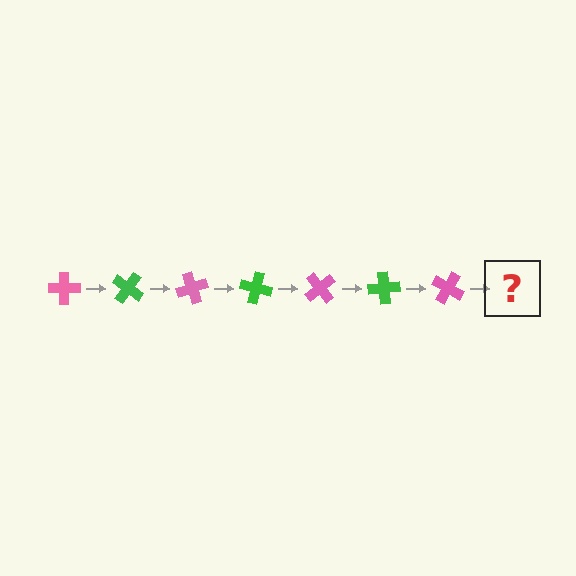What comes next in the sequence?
The next element should be a green cross, rotated 245 degrees from the start.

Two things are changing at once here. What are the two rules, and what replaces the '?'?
The two rules are that it rotates 35 degrees each step and the color cycles through pink and green. The '?' should be a green cross, rotated 245 degrees from the start.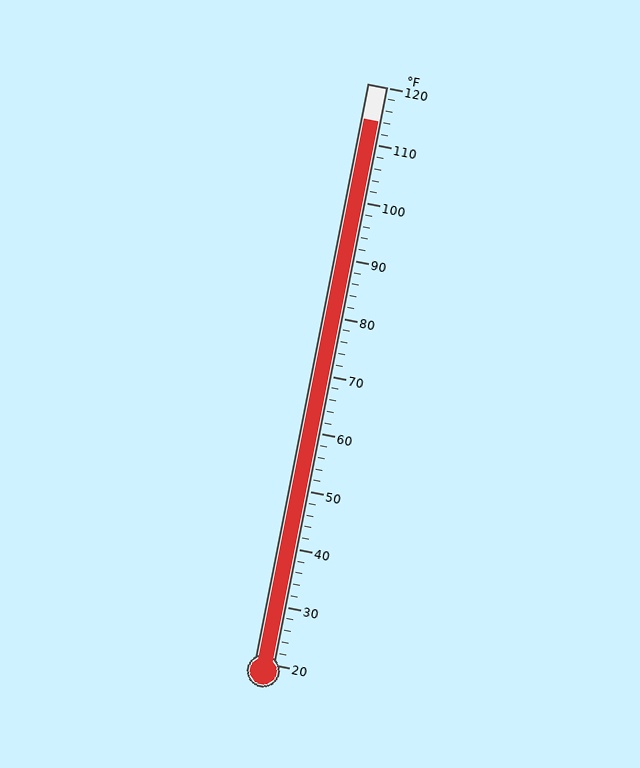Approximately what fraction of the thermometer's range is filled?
The thermometer is filled to approximately 95% of its range.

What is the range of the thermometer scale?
The thermometer scale ranges from 20°F to 120°F.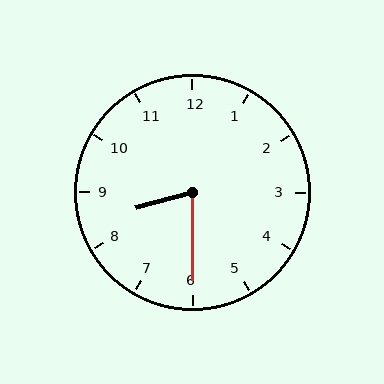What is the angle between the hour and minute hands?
Approximately 75 degrees.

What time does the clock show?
8:30.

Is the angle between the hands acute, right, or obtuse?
It is acute.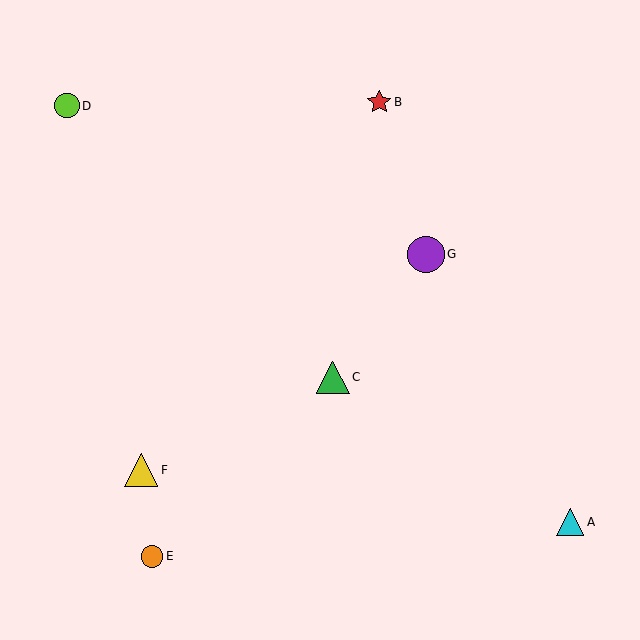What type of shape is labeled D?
Shape D is a lime circle.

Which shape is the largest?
The purple circle (labeled G) is the largest.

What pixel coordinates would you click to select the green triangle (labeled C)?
Click at (333, 377) to select the green triangle C.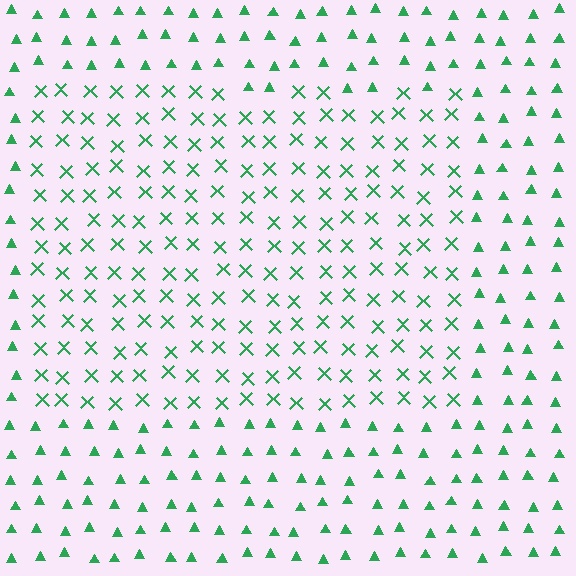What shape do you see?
I see a rectangle.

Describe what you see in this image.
The image is filled with small green elements arranged in a uniform grid. A rectangle-shaped region contains X marks, while the surrounding area contains triangles. The boundary is defined purely by the change in element shape.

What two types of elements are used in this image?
The image uses X marks inside the rectangle region and triangles outside it.